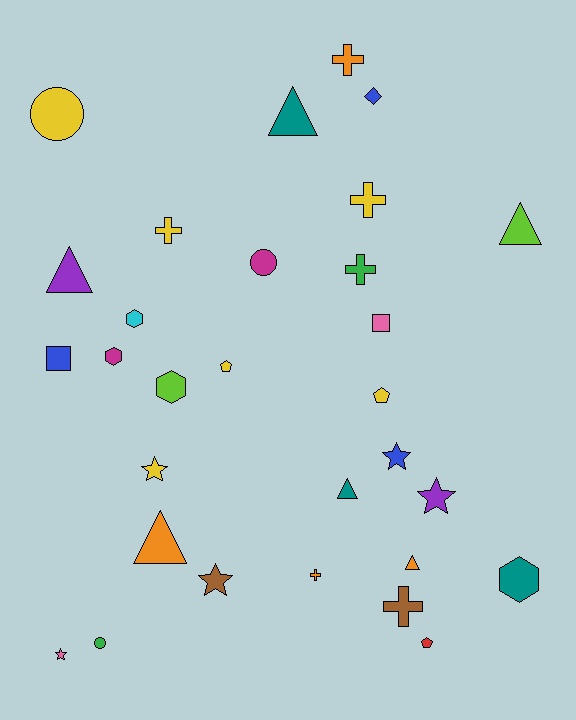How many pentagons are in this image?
There are 3 pentagons.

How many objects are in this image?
There are 30 objects.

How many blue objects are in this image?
There are 3 blue objects.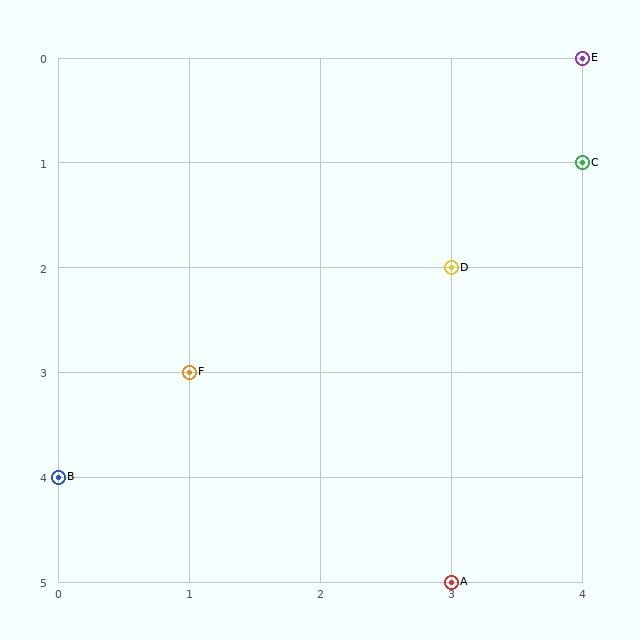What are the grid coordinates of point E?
Point E is at grid coordinates (4, 0).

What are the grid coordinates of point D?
Point D is at grid coordinates (3, 2).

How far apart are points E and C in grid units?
Points E and C are 1 row apart.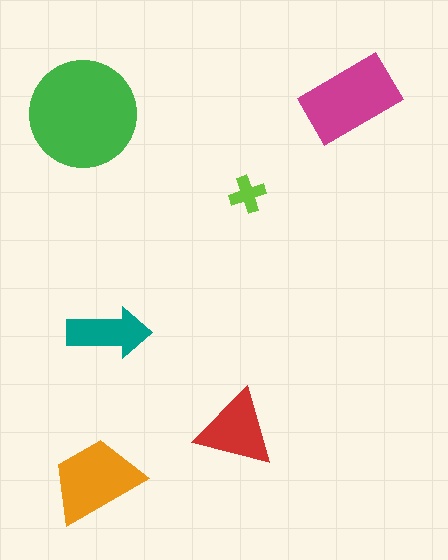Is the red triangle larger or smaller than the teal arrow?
Larger.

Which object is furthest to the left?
The green circle is leftmost.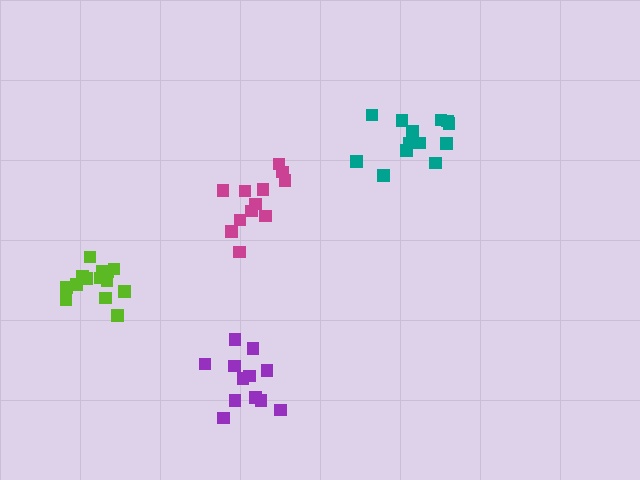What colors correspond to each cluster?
The clusters are colored: purple, magenta, teal, lime.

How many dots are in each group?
Group 1: 12 dots, Group 2: 12 dots, Group 3: 13 dots, Group 4: 14 dots (51 total).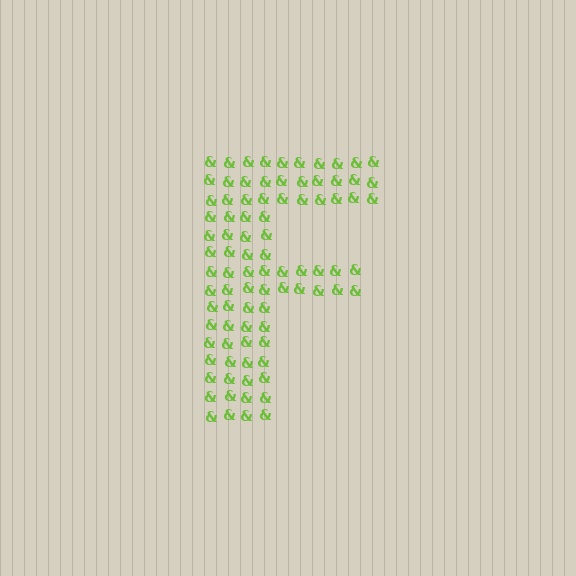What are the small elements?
The small elements are ampersands.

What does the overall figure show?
The overall figure shows the letter F.